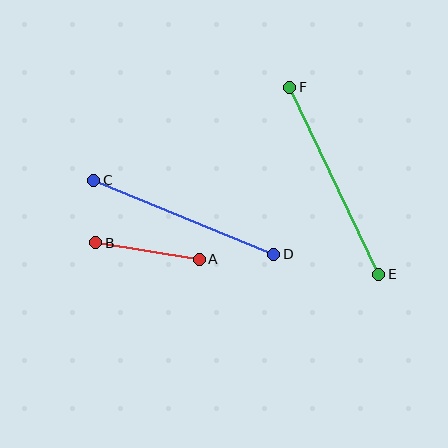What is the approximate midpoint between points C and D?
The midpoint is at approximately (184, 217) pixels.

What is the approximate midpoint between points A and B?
The midpoint is at approximately (147, 251) pixels.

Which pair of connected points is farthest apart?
Points E and F are farthest apart.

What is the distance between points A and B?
The distance is approximately 105 pixels.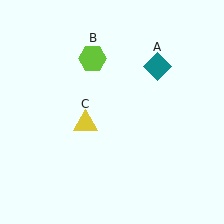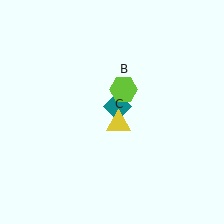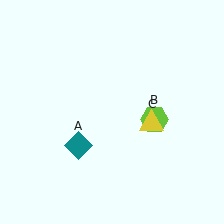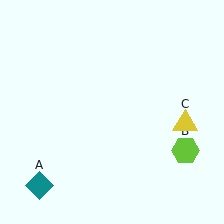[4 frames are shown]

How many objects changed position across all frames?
3 objects changed position: teal diamond (object A), lime hexagon (object B), yellow triangle (object C).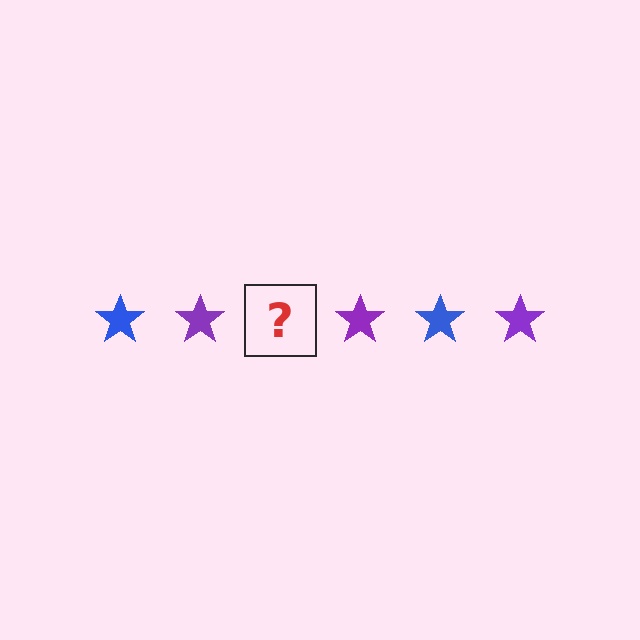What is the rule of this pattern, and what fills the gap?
The rule is that the pattern cycles through blue, purple stars. The gap should be filled with a blue star.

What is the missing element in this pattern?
The missing element is a blue star.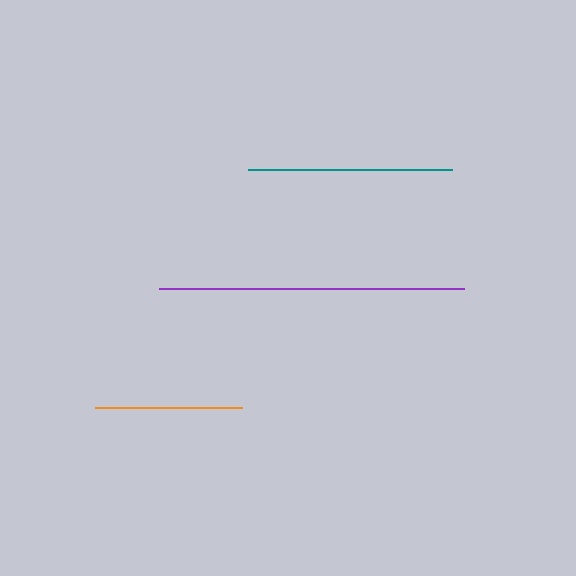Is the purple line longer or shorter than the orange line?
The purple line is longer than the orange line.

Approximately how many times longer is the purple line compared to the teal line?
The purple line is approximately 1.5 times the length of the teal line.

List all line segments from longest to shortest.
From longest to shortest: purple, teal, orange.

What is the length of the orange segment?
The orange segment is approximately 147 pixels long.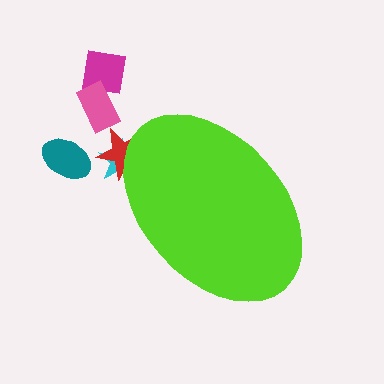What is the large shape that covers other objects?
A lime ellipse.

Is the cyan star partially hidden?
Yes, the cyan star is partially hidden behind the lime ellipse.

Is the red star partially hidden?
Yes, the red star is partially hidden behind the lime ellipse.